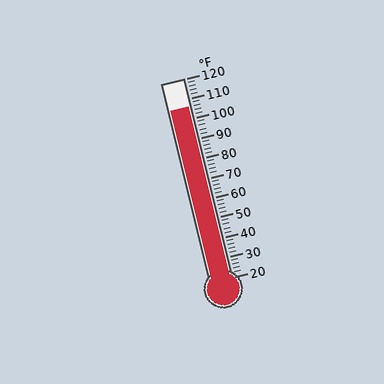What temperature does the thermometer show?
The thermometer shows approximately 106°F.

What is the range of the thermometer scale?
The thermometer scale ranges from 20°F to 120°F.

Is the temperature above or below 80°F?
The temperature is above 80°F.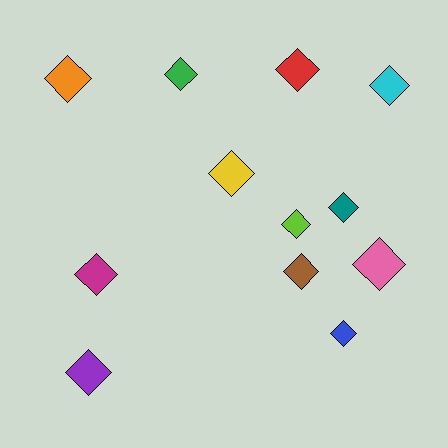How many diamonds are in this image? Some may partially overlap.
There are 12 diamonds.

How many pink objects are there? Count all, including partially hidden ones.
There is 1 pink object.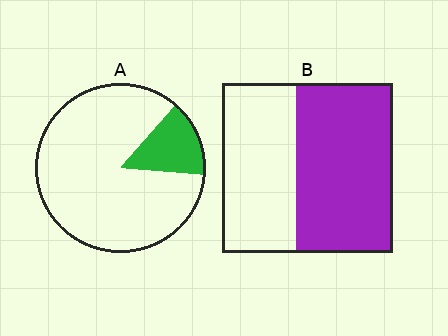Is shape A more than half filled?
No.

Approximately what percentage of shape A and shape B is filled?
A is approximately 15% and B is approximately 55%.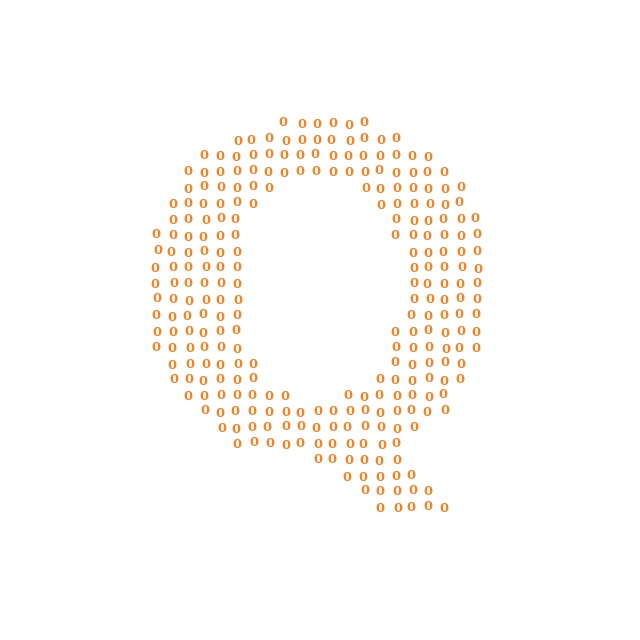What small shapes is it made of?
It is made of small digit 0's.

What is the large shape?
The large shape is the letter Q.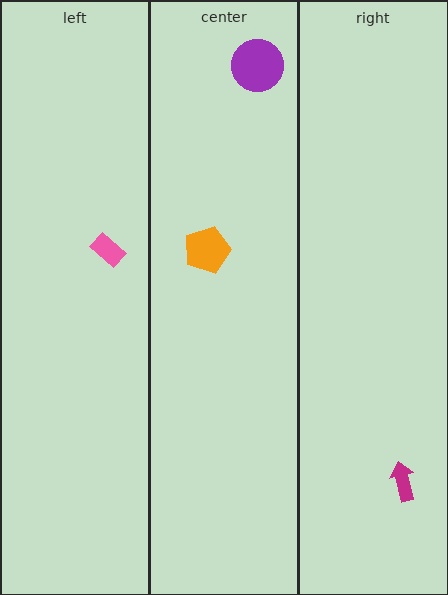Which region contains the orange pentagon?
The center region.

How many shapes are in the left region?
1.